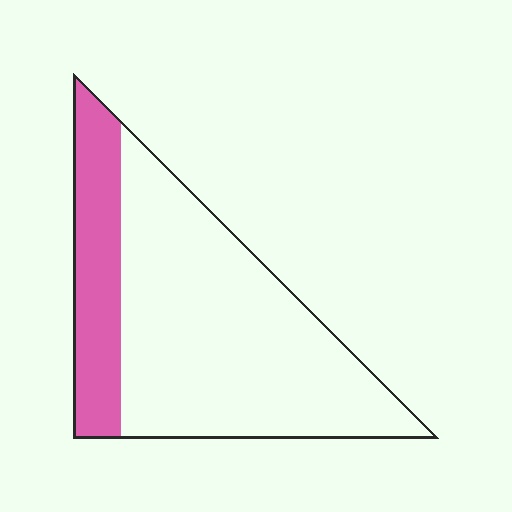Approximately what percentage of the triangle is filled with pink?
Approximately 25%.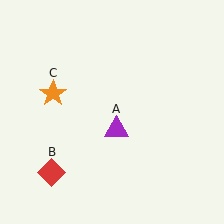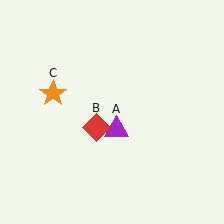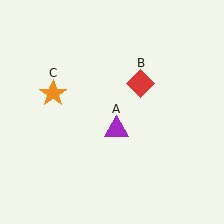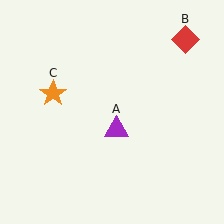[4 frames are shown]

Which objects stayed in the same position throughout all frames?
Purple triangle (object A) and orange star (object C) remained stationary.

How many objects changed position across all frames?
1 object changed position: red diamond (object B).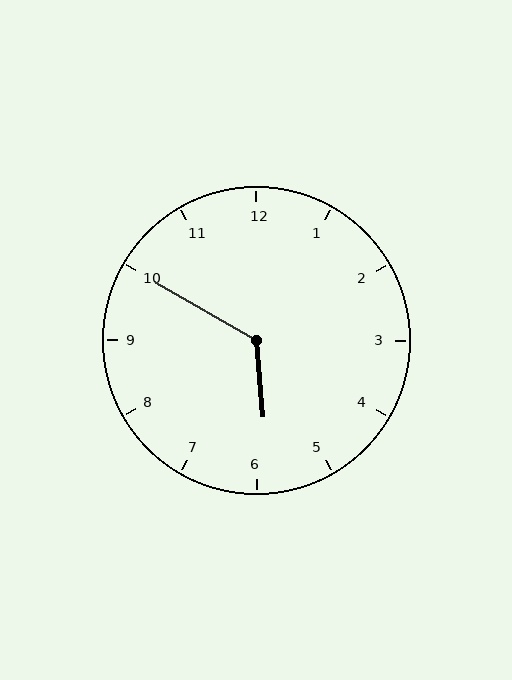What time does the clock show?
5:50.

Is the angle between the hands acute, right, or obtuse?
It is obtuse.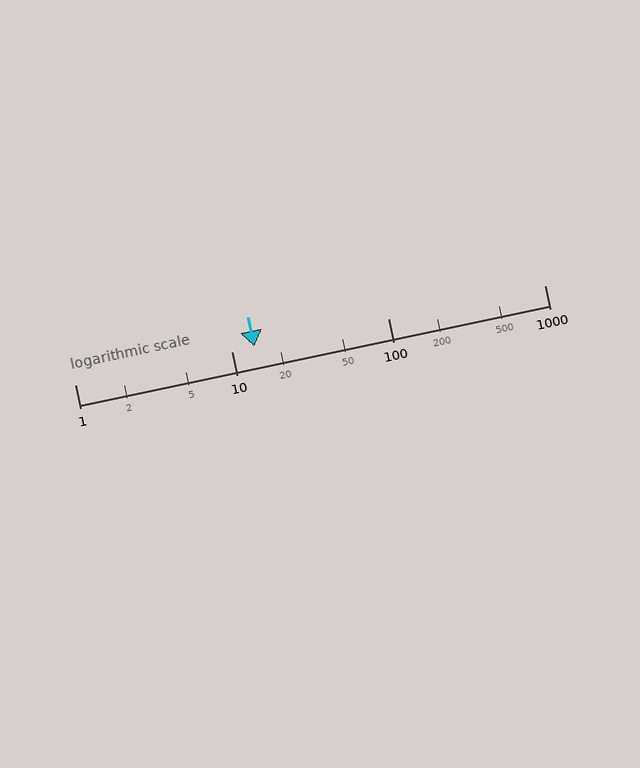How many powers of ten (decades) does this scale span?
The scale spans 3 decades, from 1 to 1000.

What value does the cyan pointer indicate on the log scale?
The pointer indicates approximately 14.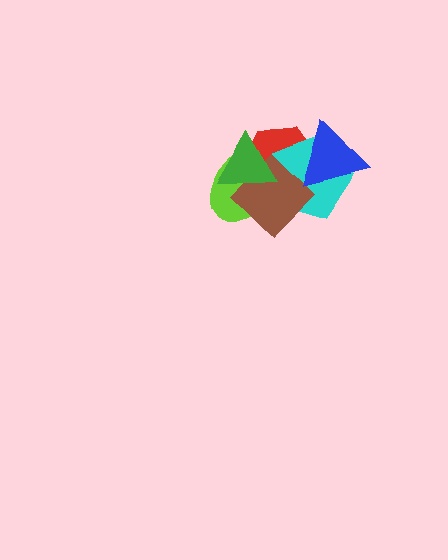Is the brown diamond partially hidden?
Yes, it is partially covered by another shape.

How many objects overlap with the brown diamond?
5 objects overlap with the brown diamond.